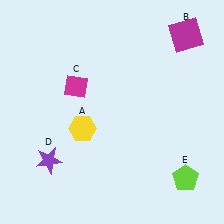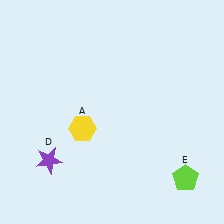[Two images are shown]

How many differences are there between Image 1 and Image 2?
There are 2 differences between the two images.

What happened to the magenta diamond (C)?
The magenta diamond (C) was removed in Image 2. It was in the top-left area of Image 1.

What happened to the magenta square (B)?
The magenta square (B) was removed in Image 2. It was in the top-right area of Image 1.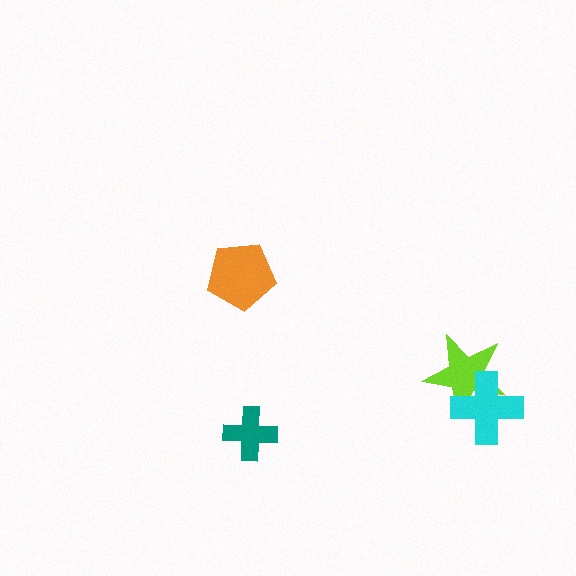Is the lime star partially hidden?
Yes, it is partially covered by another shape.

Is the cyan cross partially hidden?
No, no other shape covers it.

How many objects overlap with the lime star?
1 object overlaps with the lime star.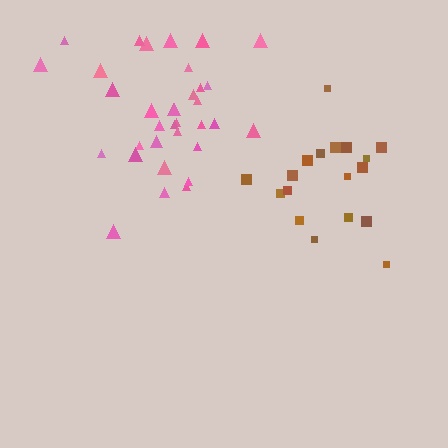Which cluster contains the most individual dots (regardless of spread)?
Pink (34).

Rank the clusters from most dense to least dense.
pink, brown.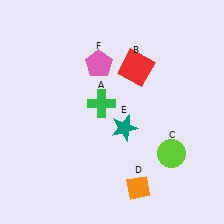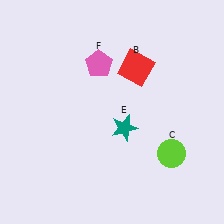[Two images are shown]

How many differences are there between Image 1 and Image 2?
There are 2 differences between the two images.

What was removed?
The green cross (A), the orange diamond (D) were removed in Image 2.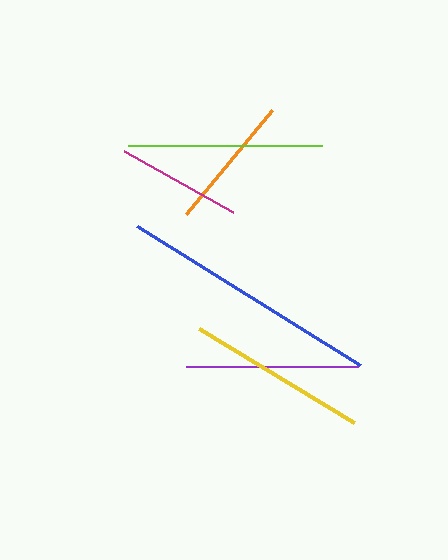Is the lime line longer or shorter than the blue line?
The blue line is longer than the lime line.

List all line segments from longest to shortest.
From longest to shortest: blue, lime, yellow, purple, orange, magenta.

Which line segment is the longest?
The blue line is the longest at approximately 263 pixels.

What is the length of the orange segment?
The orange segment is approximately 135 pixels long.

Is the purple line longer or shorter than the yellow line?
The yellow line is longer than the purple line.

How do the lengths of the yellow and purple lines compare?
The yellow and purple lines are approximately the same length.